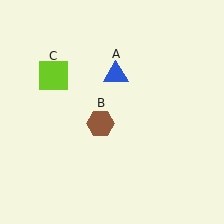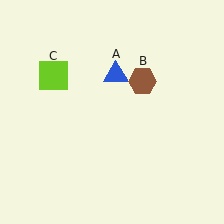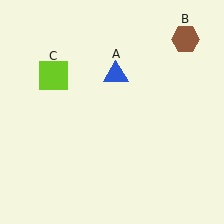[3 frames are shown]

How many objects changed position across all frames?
1 object changed position: brown hexagon (object B).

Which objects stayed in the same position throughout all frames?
Blue triangle (object A) and lime square (object C) remained stationary.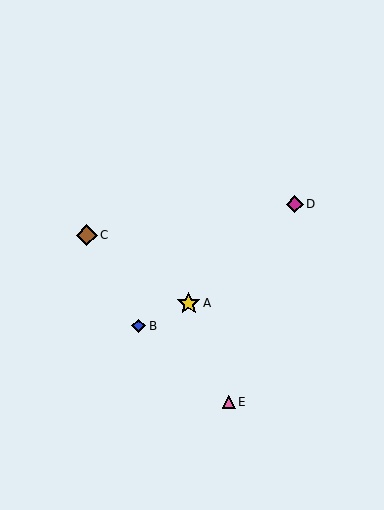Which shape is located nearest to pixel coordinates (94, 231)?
The brown diamond (labeled C) at (87, 235) is nearest to that location.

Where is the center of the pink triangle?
The center of the pink triangle is at (229, 402).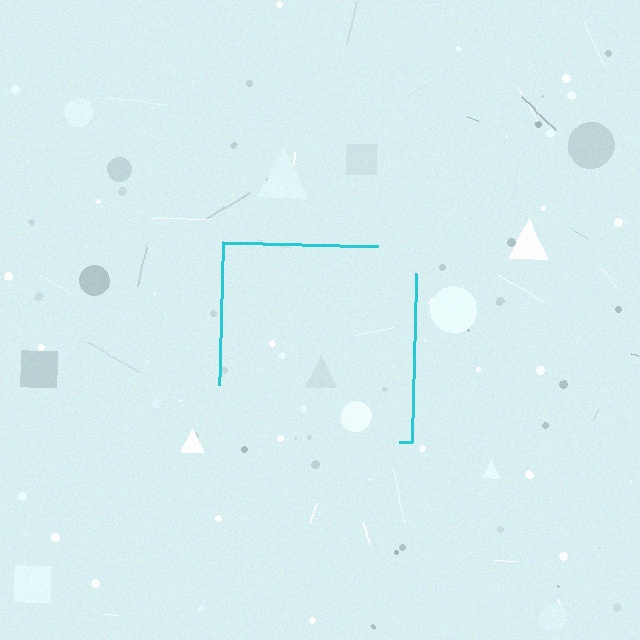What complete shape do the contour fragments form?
The contour fragments form a square.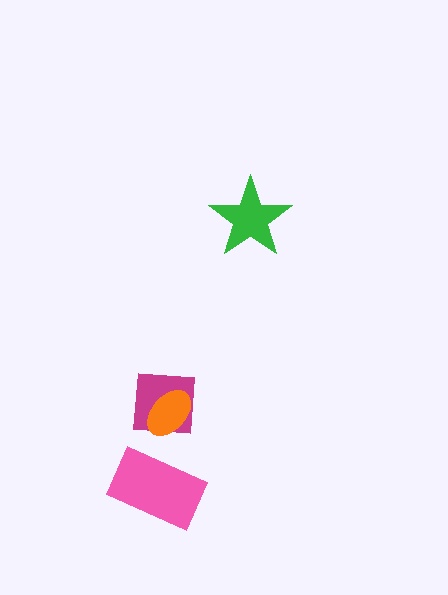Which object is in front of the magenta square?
The orange ellipse is in front of the magenta square.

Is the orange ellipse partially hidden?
No, no other shape covers it.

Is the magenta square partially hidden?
Yes, it is partially covered by another shape.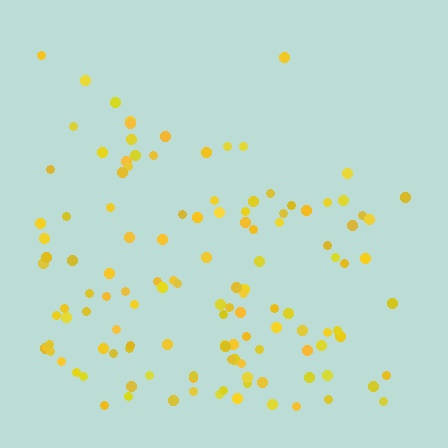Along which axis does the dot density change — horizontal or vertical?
Vertical.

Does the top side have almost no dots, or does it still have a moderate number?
Still a moderate number, just noticeably fewer than the bottom.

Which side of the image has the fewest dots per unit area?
The top.